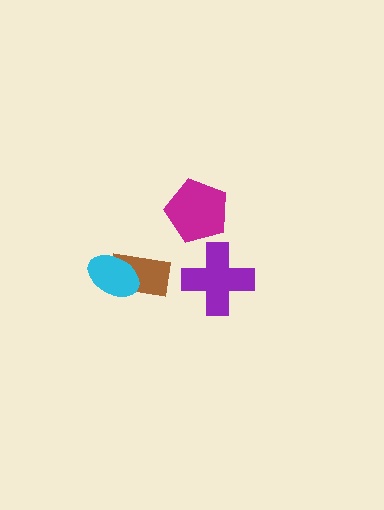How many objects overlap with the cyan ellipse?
1 object overlaps with the cyan ellipse.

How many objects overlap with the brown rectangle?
1 object overlaps with the brown rectangle.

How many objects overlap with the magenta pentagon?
0 objects overlap with the magenta pentagon.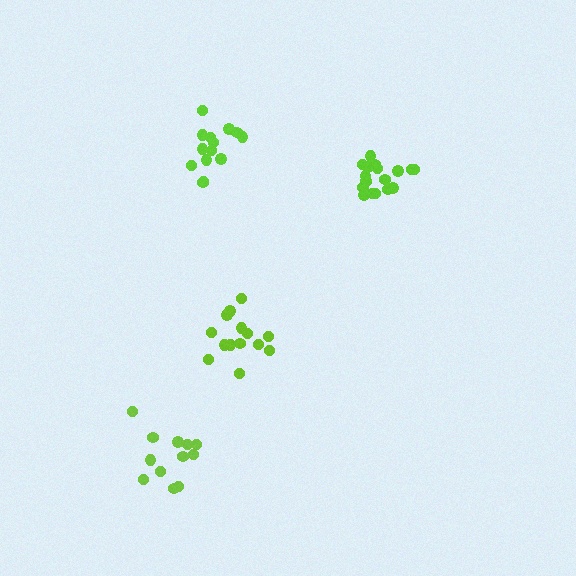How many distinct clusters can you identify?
There are 4 distinct clusters.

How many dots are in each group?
Group 1: 14 dots, Group 2: 14 dots, Group 3: 17 dots, Group 4: 12 dots (57 total).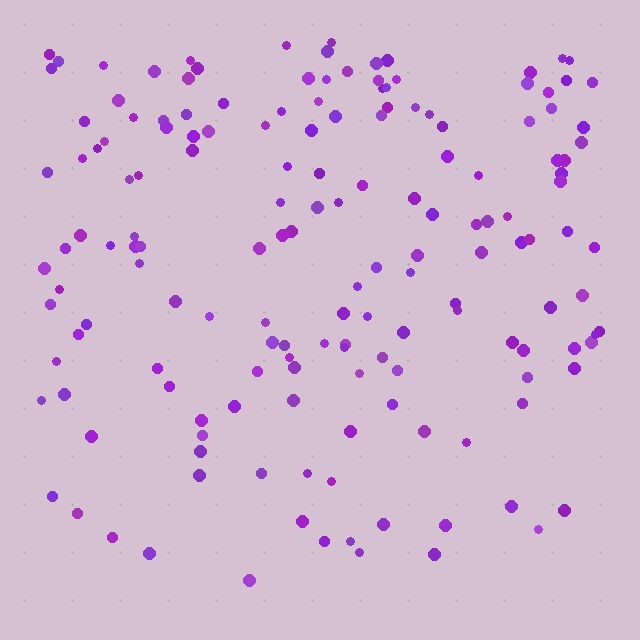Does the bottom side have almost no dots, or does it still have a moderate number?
Still a moderate number, just noticeably fewer than the top.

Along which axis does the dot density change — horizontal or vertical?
Vertical.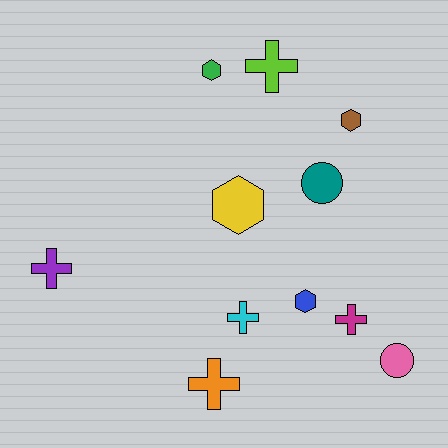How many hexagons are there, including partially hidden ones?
There are 4 hexagons.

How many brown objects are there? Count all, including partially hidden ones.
There is 1 brown object.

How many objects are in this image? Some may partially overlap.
There are 11 objects.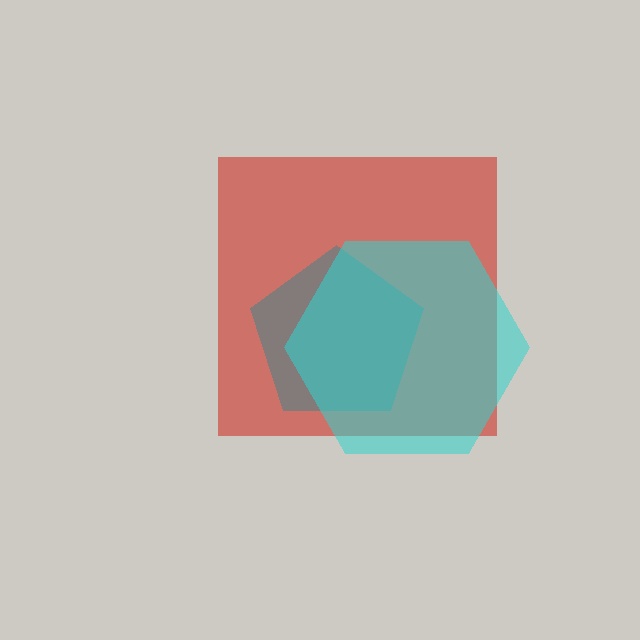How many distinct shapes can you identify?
There are 3 distinct shapes: a red square, a teal pentagon, a cyan hexagon.